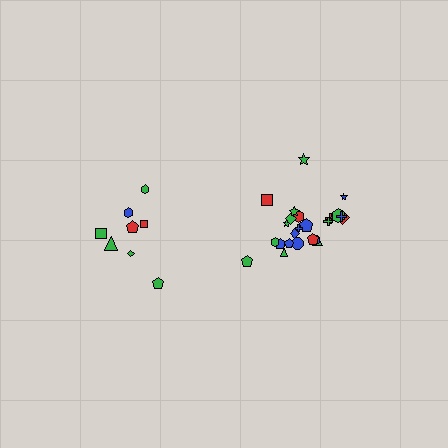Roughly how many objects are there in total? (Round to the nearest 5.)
Roughly 35 objects in total.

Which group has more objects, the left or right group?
The right group.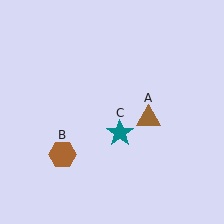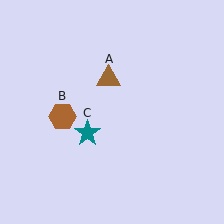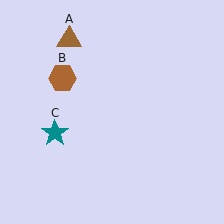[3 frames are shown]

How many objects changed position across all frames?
3 objects changed position: brown triangle (object A), brown hexagon (object B), teal star (object C).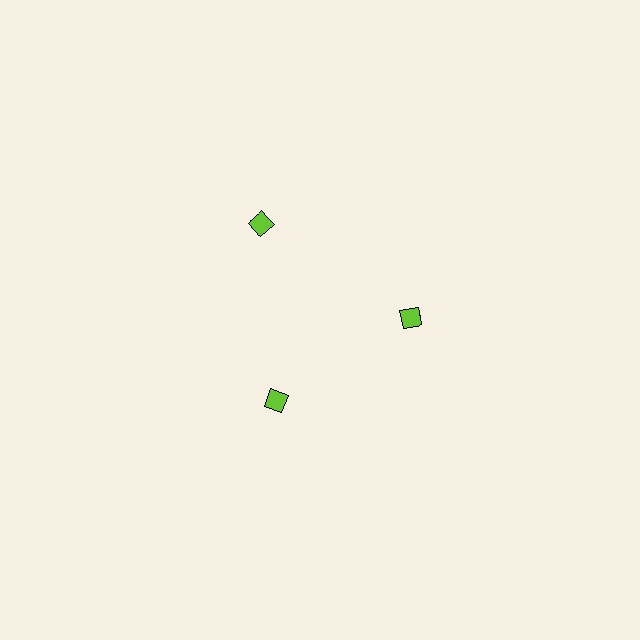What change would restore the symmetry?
The symmetry would be restored by moving it inward, back onto the ring so that all 3 diamonds sit at equal angles and equal distance from the center.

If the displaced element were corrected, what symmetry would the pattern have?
It would have 3-fold rotational symmetry — the pattern would map onto itself every 120 degrees.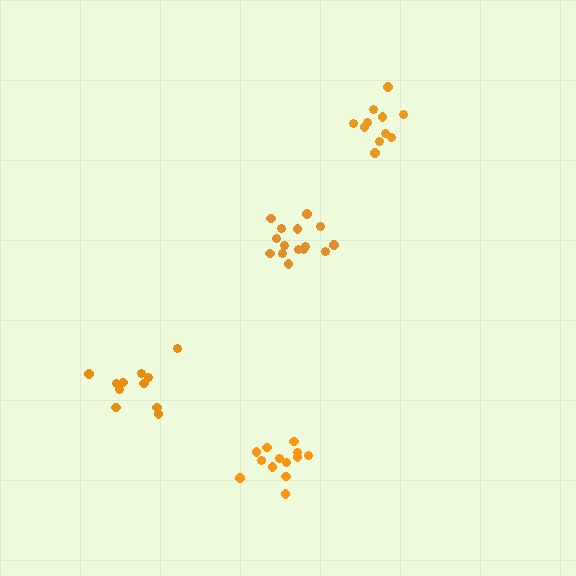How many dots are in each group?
Group 1: 11 dots, Group 2: 15 dots, Group 3: 11 dots, Group 4: 13 dots (50 total).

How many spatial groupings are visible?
There are 4 spatial groupings.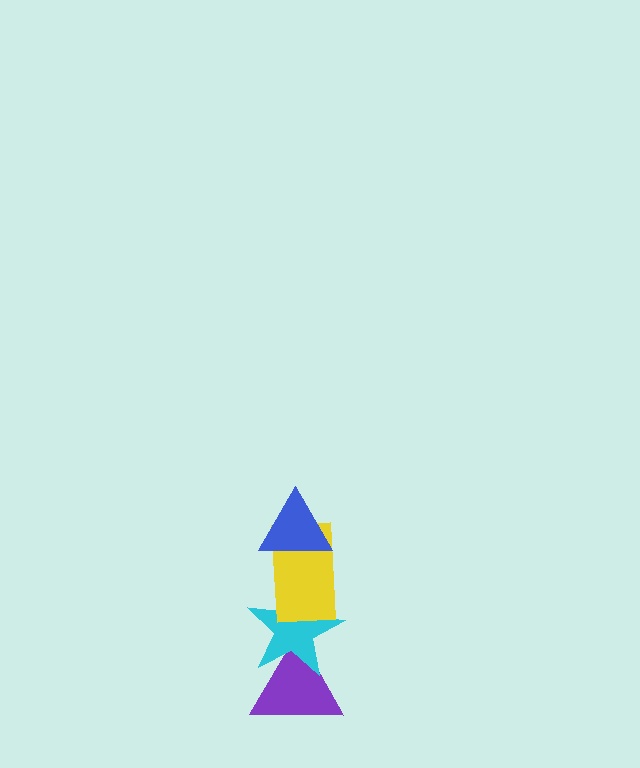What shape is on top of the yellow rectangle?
The blue triangle is on top of the yellow rectangle.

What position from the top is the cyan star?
The cyan star is 3rd from the top.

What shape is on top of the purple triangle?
The cyan star is on top of the purple triangle.